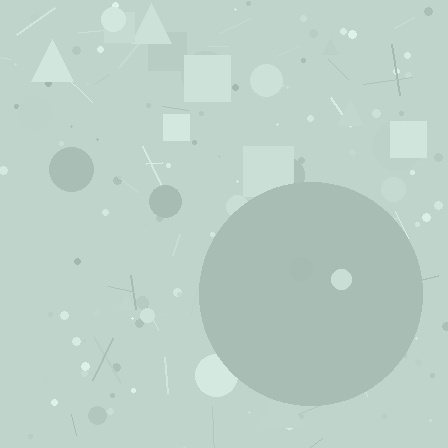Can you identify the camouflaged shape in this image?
The camouflaged shape is a circle.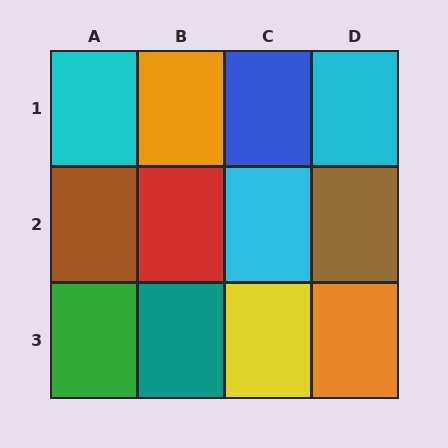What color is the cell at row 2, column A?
Brown.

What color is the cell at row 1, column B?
Orange.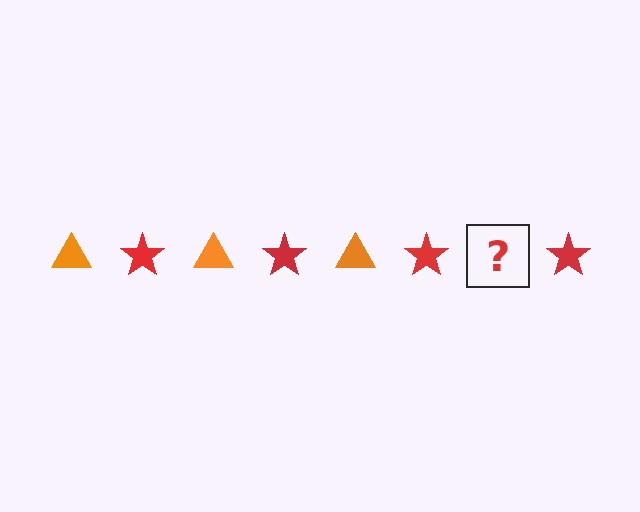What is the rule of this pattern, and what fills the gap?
The rule is that the pattern alternates between orange triangle and red star. The gap should be filled with an orange triangle.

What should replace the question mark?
The question mark should be replaced with an orange triangle.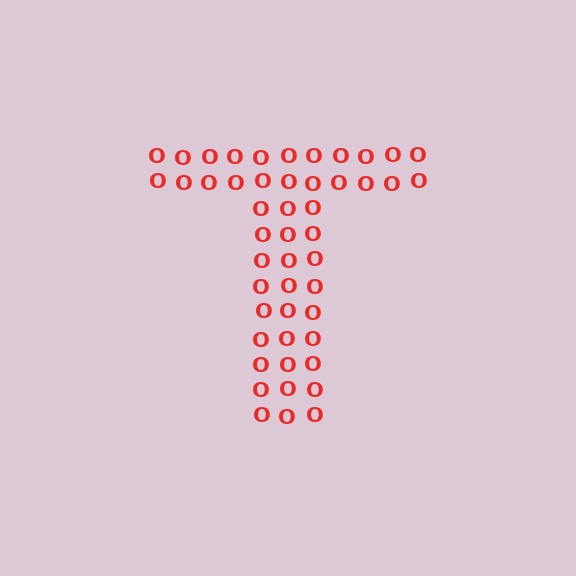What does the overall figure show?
The overall figure shows the letter T.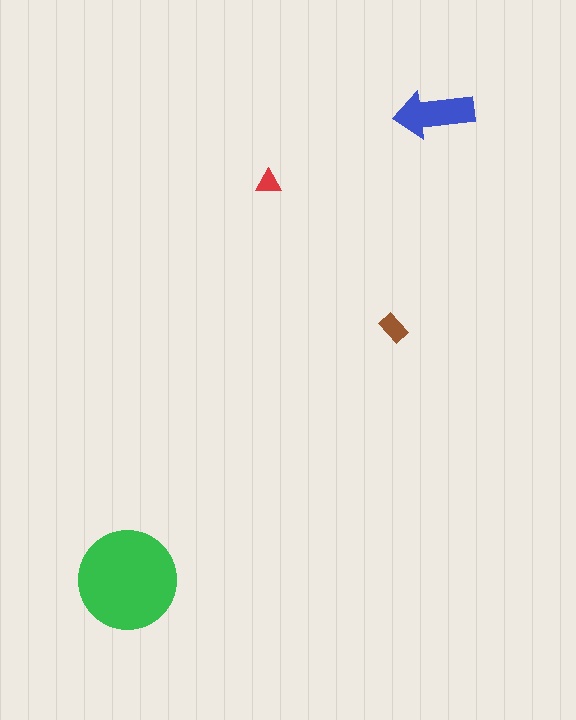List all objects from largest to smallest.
The green circle, the blue arrow, the brown rectangle, the red triangle.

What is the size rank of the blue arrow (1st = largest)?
2nd.